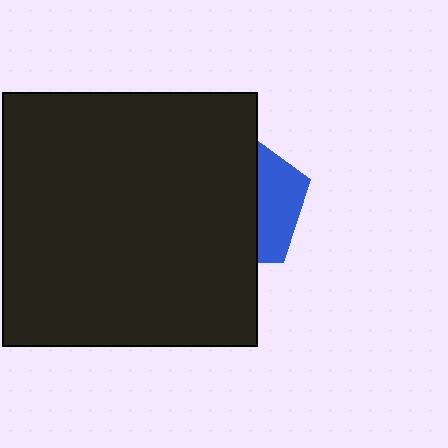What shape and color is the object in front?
The object in front is a black square.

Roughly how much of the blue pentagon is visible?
A small part of it is visible (roughly 33%).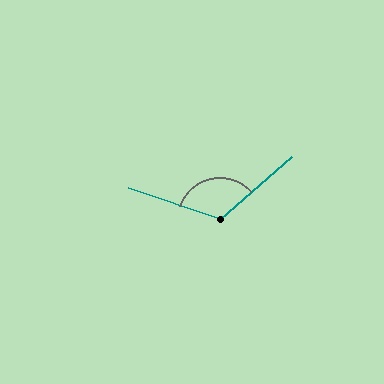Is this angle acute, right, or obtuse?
It is obtuse.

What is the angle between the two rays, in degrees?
Approximately 120 degrees.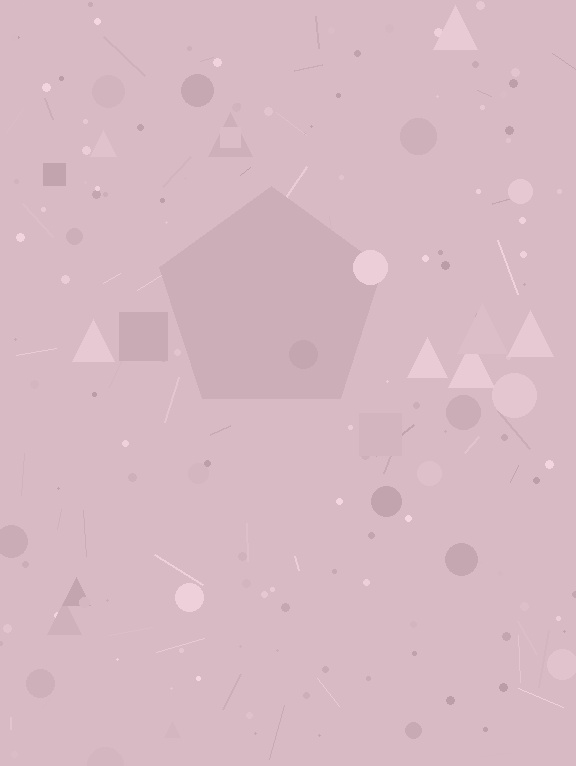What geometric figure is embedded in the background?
A pentagon is embedded in the background.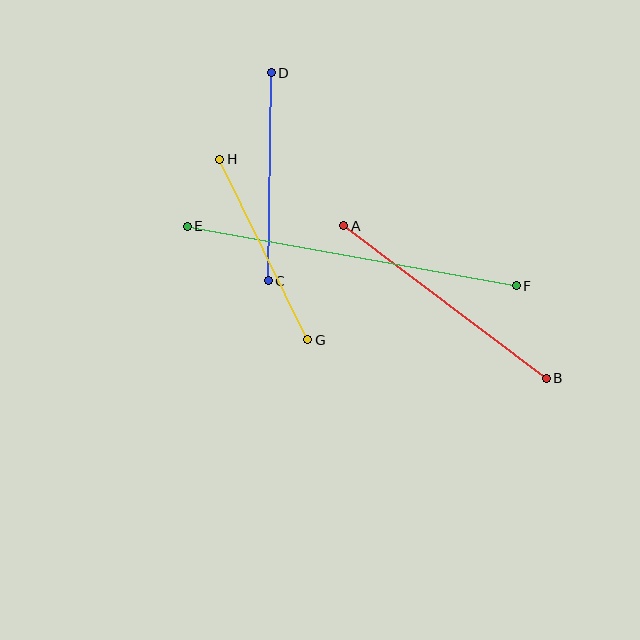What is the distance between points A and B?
The distance is approximately 254 pixels.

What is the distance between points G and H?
The distance is approximately 201 pixels.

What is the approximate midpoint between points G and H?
The midpoint is at approximately (264, 250) pixels.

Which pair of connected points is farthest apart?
Points E and F are farthest apart.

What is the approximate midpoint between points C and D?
The midpoint is at approximately (270, 177) pixels.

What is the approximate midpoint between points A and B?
The midpoint is at approximately (445, 302) pixels.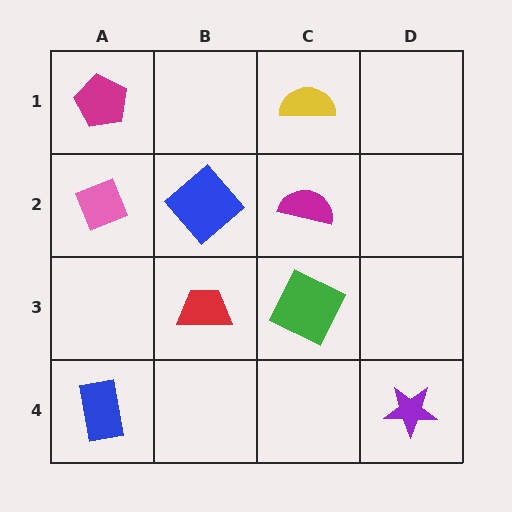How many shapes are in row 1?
2 shapes.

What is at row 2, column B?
A blue diamond.